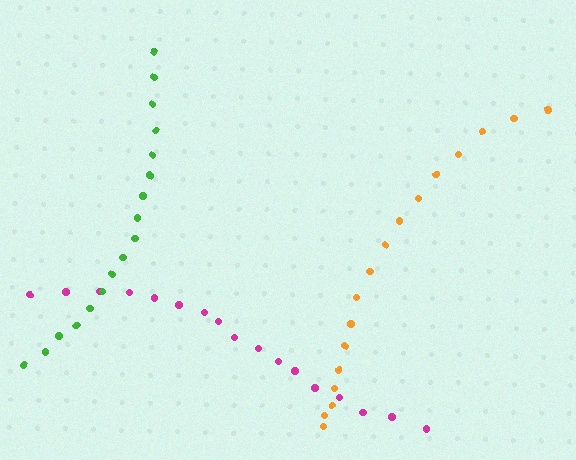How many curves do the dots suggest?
There are 3 distinct paths.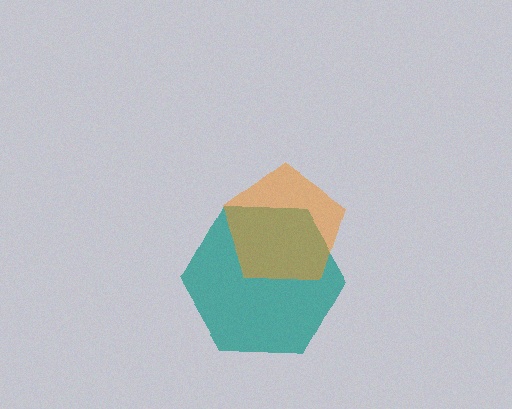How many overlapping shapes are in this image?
There are 2 overlapping shapes in the image.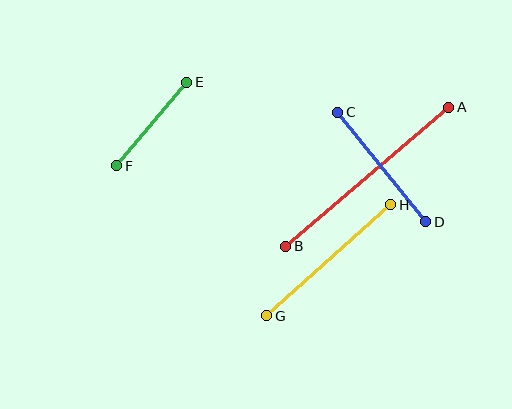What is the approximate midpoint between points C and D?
The midpoint is at approximately (382, 167) pixels.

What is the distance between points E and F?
The distance is approximately 109 pixels.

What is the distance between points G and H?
The distance is approximately 167 pixels.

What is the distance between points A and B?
The distance is approximately 214 pixels.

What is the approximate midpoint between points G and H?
The midpoint is at approximately (329, 260) pixels.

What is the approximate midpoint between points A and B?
The midpoint is at approximately (367, 177) pixels.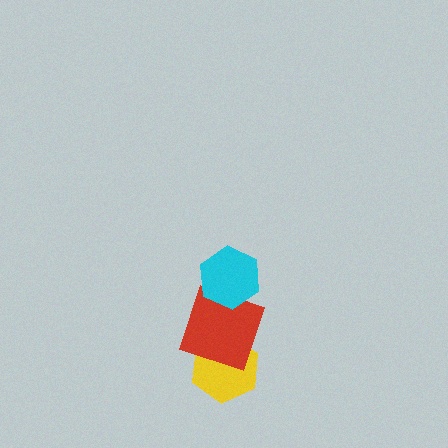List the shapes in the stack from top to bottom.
From top to bottom: the cyan hexagon, the red square, the yellow hexagon.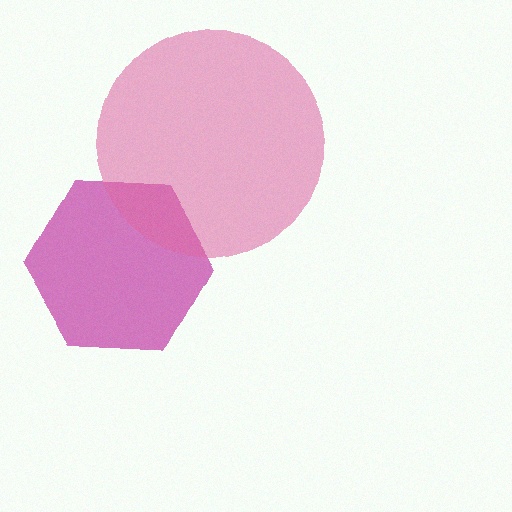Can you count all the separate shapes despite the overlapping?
Yes, there are 2 separate shapes.